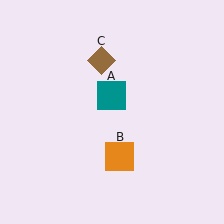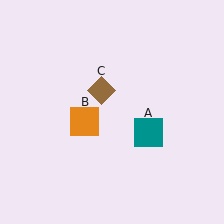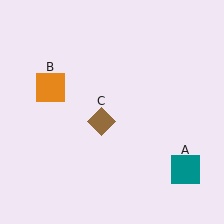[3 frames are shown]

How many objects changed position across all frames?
3 objects changed position: teal square (object A), orange square (object B), brown diamond (object C).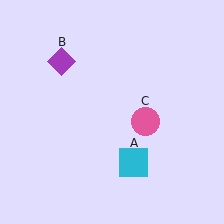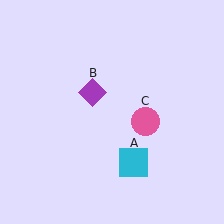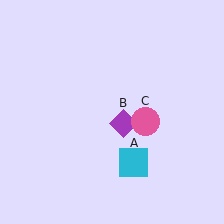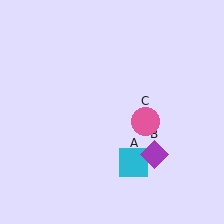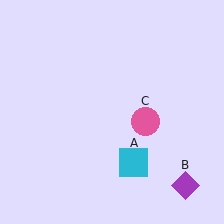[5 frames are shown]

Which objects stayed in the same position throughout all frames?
Cyan square (object A) and pink circle (object C) remained stationary.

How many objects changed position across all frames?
1 object changed position: purple diamond (object B).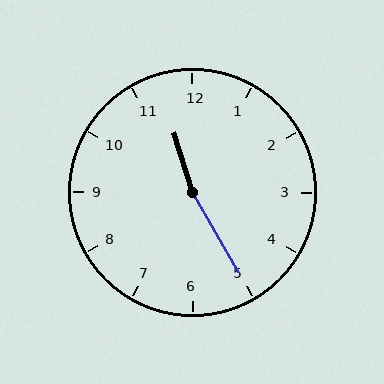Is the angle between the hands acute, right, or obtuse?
It is obtuse.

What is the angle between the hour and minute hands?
Approximately 168 degrees.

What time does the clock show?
11:25.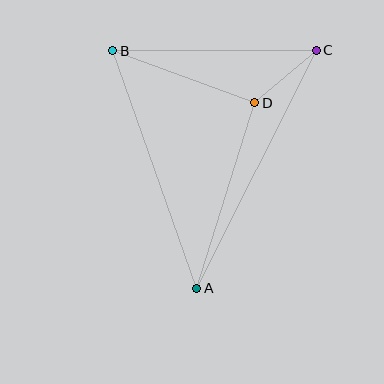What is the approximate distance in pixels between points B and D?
The distance between B and D is approximately 151 pixels.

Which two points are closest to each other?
Points C and D are closest to each other.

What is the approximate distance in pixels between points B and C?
The distance between B and C is approximately 204 pixels.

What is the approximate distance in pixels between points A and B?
The distance between A and B is approximately 252 pixels.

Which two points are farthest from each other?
Points A and C are farthest from each other.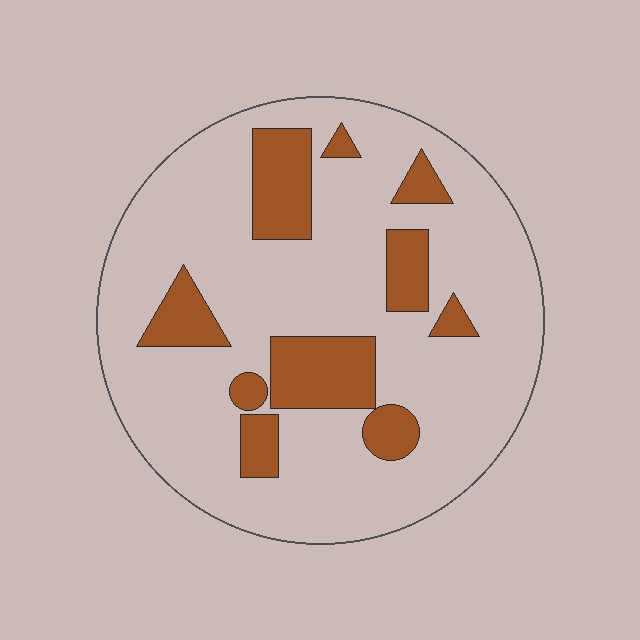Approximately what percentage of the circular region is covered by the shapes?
Approximately 20%.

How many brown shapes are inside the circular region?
10.